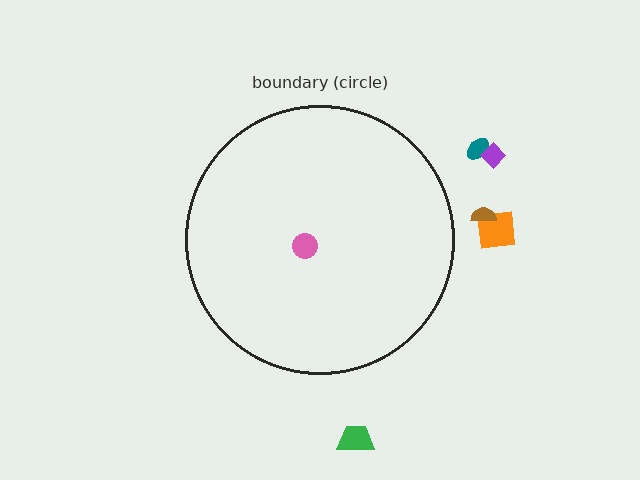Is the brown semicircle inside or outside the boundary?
Outside.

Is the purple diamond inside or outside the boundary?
Outside.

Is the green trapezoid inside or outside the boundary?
Outside.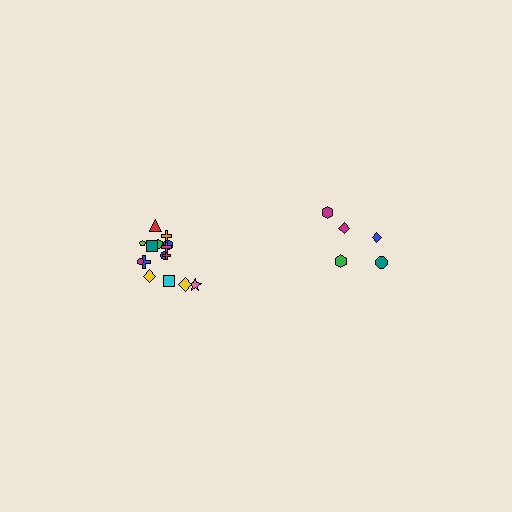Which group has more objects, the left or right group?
The left group.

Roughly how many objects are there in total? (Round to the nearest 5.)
Roughly 20 objects in total.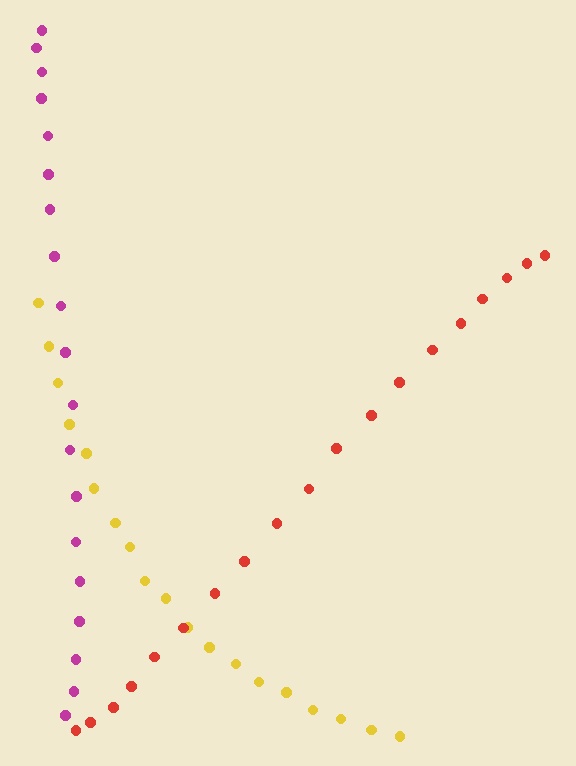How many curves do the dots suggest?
There are 3 distinct paths.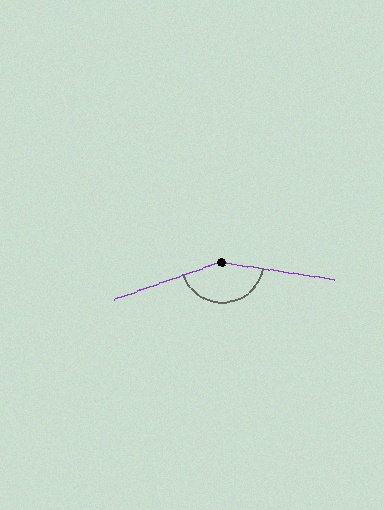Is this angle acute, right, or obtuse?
It is obtuse.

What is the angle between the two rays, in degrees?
Approximately 152 degrees.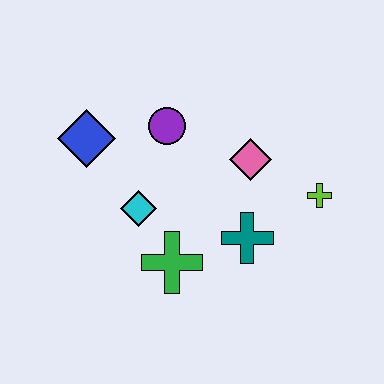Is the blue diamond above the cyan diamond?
Yes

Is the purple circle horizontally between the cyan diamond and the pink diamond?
Yes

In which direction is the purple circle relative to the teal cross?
The purple circle is above the teal cross.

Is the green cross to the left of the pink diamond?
Yes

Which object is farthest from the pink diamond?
The blue diamond is farthest from the pink diamond.